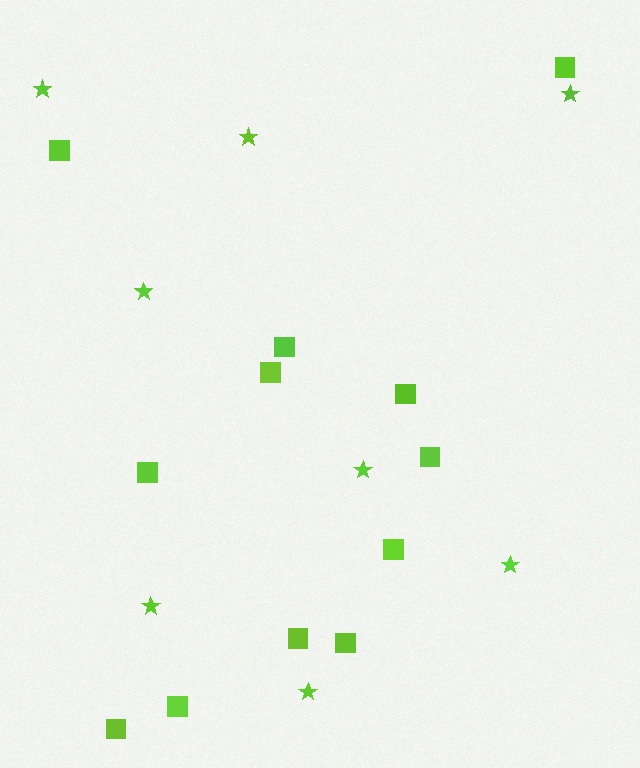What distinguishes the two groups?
There are 2 groups: one group of squares (12) and one group of stars (8).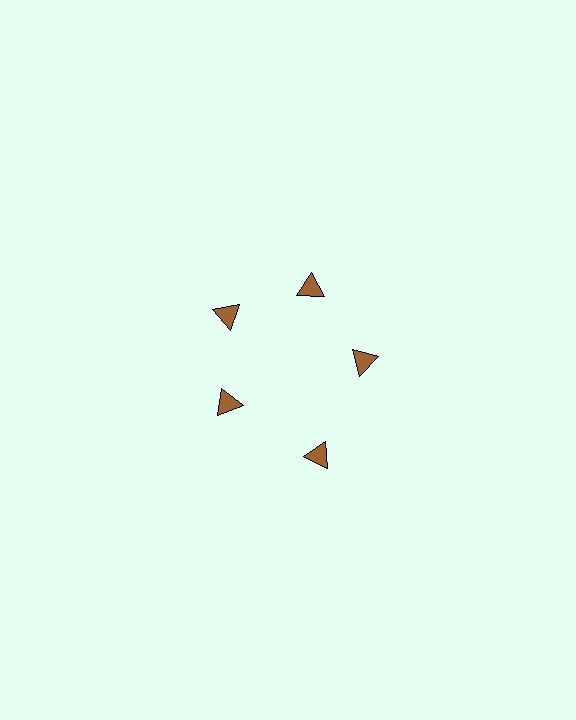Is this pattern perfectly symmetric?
No. The 5 brown triangles are arranged in a ring, but one element near the 5 o'clock position is pushed outward from the center, breaking the 5-fold rotational symmetry.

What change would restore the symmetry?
The symmetry would be restored by moving it inward, back onto the ring so that all 5 triangles sit at equal angles and equal distance from the center.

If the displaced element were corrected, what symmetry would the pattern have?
It would have 5-fold rotational symmetry — the pattern would map onto itself every 72 degrees.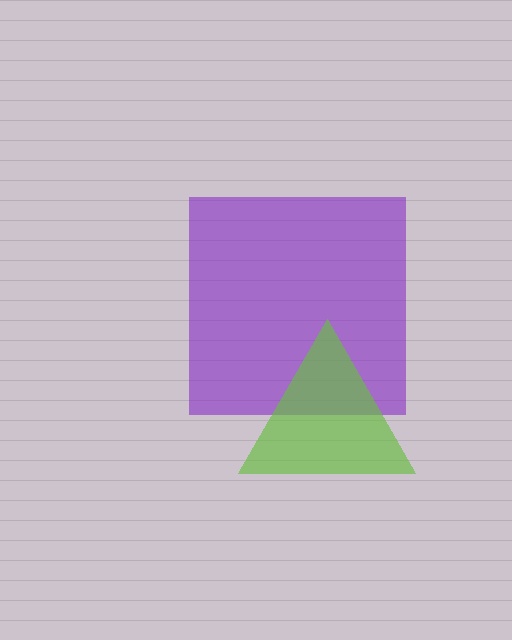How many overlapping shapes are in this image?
There are 2 overlapping shapes in the image.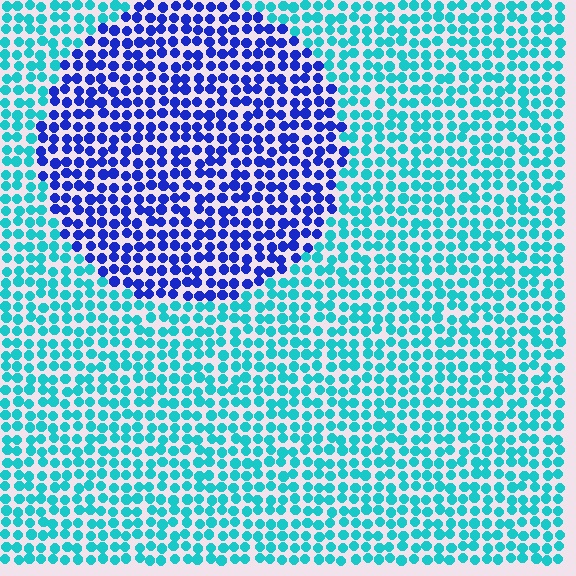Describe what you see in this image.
The image is filled with small cyan elements in a uniform arrangement. A circle-shaped region is visible where the elements are tinted to a slightly different hue, forming a subtle color boundary.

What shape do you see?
I see a circle.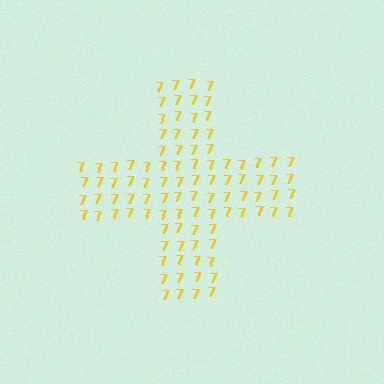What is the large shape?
The large shape is a cross.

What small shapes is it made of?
It is made of small digit 7's.